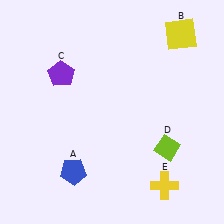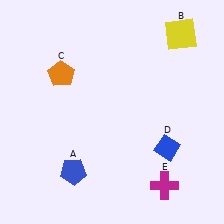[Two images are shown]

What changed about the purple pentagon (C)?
In Image 1, C is purple. In Image 2, it changed to orange.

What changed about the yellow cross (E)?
In Image 1, E is yellow. In Image 2, it changed to magenta.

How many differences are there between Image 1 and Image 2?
There are 3 differences between the two images.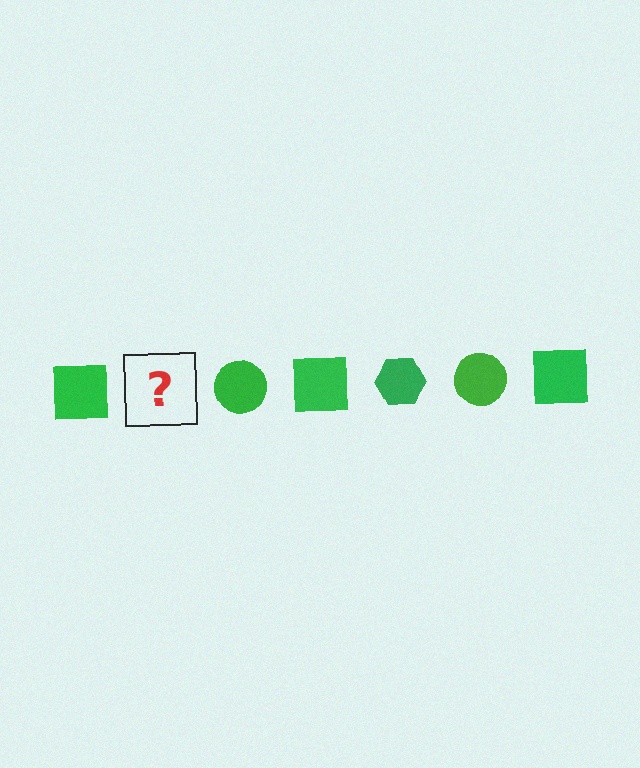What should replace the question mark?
The question mark should be replaced with a green hexagon.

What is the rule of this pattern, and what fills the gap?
The rule is that the pattern cycles through square, hexagon, circle shapes in green. The gap should be filled with a green hexagon.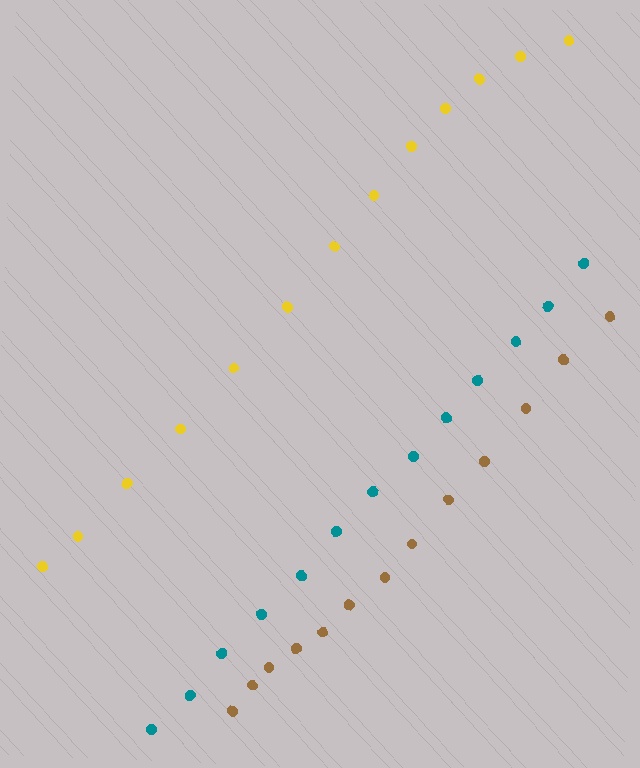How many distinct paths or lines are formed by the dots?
There are 3 distinct paths.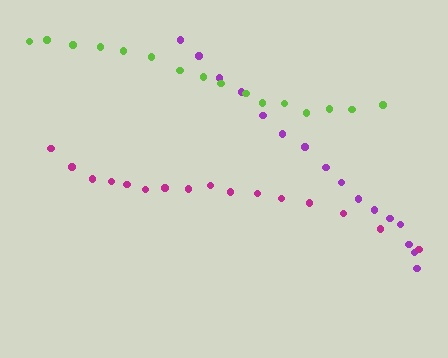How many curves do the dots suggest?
There are 3 distinct paths.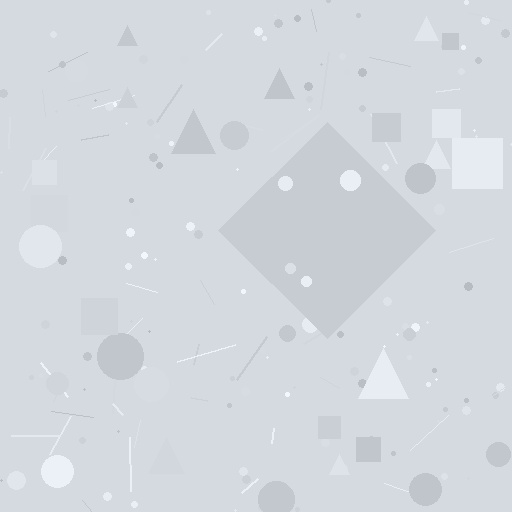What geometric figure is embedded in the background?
A diamond is embedded in the background.